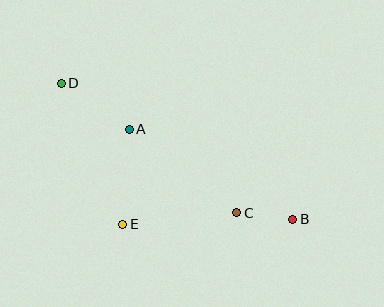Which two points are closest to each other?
Points B and C are closest to each other.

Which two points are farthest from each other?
Points B and D are farthest from each other.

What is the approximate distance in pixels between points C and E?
The distance between C and E is approximately 115 pixels.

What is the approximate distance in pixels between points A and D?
The distance between A and D is approximately 82 pixels.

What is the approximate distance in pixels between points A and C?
The distance between A and C is approximately 137 pixels.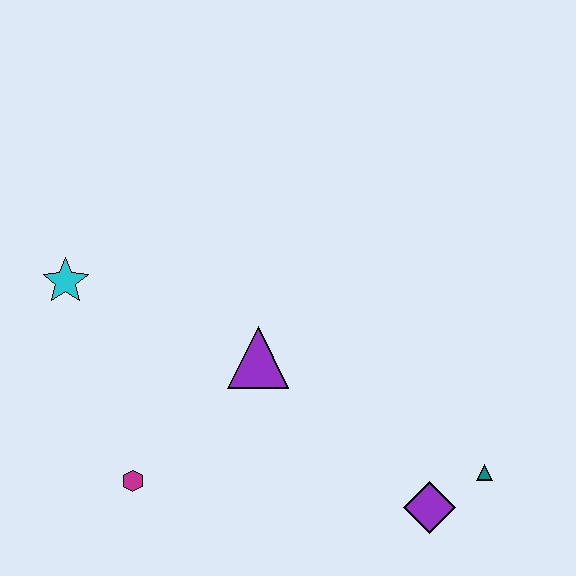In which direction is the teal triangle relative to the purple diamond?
The teal triangle is to the right of the purple diamond.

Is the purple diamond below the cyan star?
Yes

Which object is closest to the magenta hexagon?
The purple triangle is closest to the magenta hexagon.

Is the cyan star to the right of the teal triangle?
No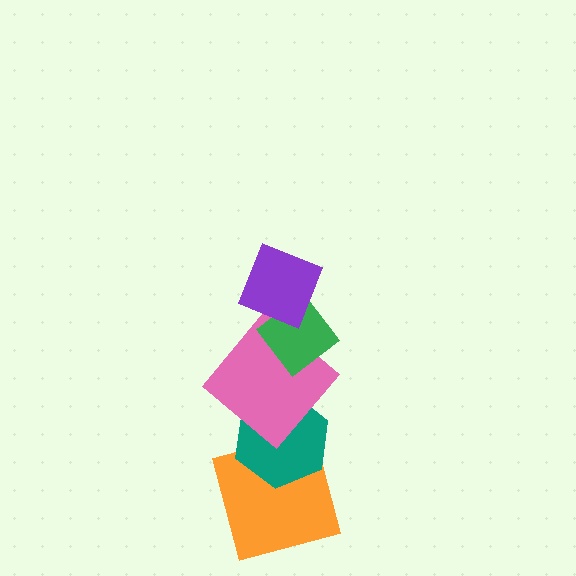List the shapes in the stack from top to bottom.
From top to bottom: the purple diamond, the green diamond, the pink diamond, the teal hexagon, the orange square.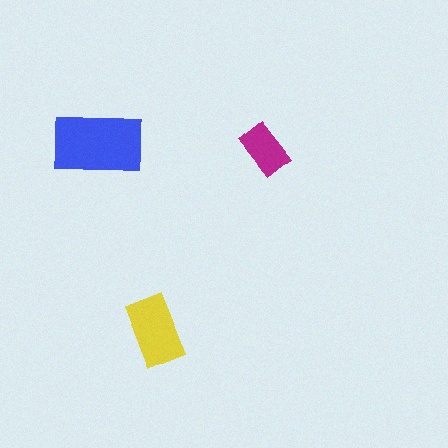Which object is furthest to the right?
The magenta rectangle is rightmost.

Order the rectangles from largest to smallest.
the blue one, the yellow one, the magenta one.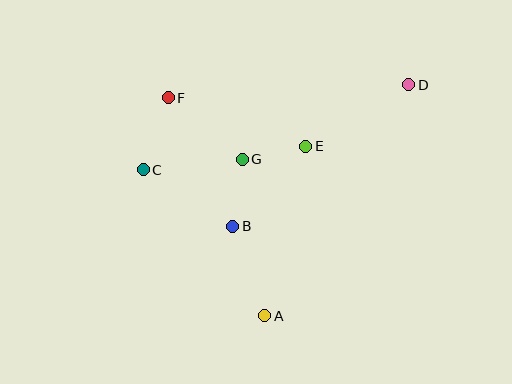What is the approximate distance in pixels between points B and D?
The distance between B and D is approximately 226 pixels.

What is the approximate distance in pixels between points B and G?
The distance between B and G is approximately 68 pixels.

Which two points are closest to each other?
Points E and G are closest to each other.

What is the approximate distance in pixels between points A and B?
The distance between A and B is approximately 95 pixels.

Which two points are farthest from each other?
Points C and D are farthest from each other.